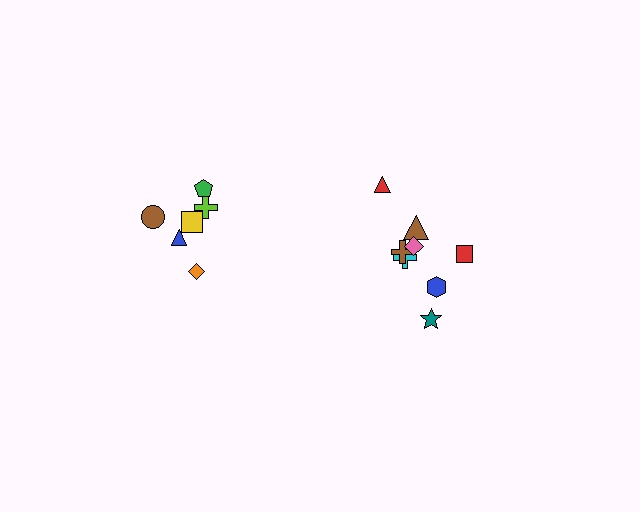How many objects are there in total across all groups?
There are 14 objects.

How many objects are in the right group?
There are 8 objects.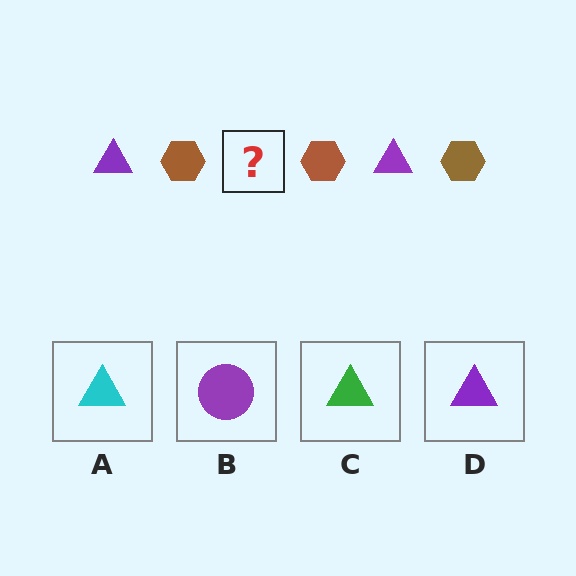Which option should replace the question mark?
Option D.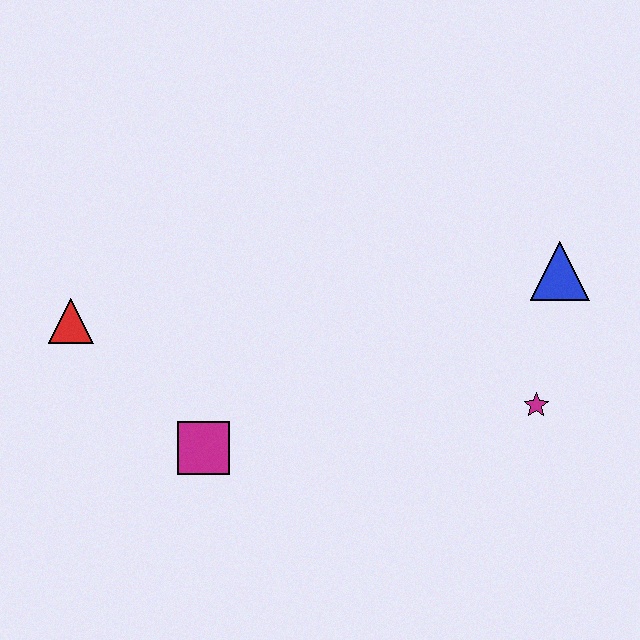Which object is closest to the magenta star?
The blue triangle is closest to the magenta star.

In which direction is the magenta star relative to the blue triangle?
The magenta star is below the blue triangle.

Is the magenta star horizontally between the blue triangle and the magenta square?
Yes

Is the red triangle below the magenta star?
No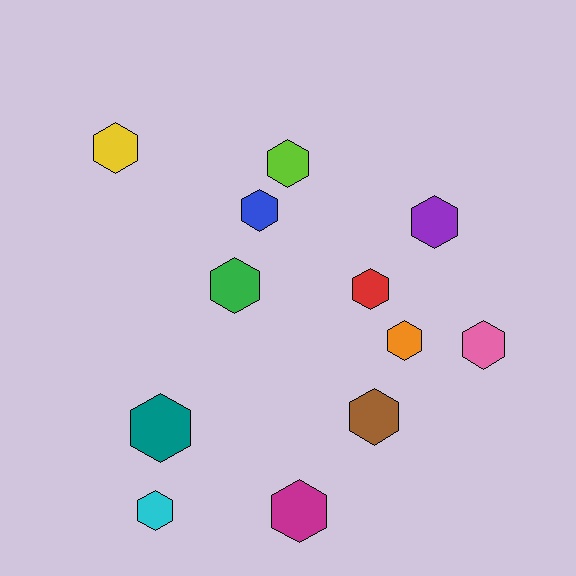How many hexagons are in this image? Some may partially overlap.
There are 12 hexagons.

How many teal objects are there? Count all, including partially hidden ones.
There is 1 teal object.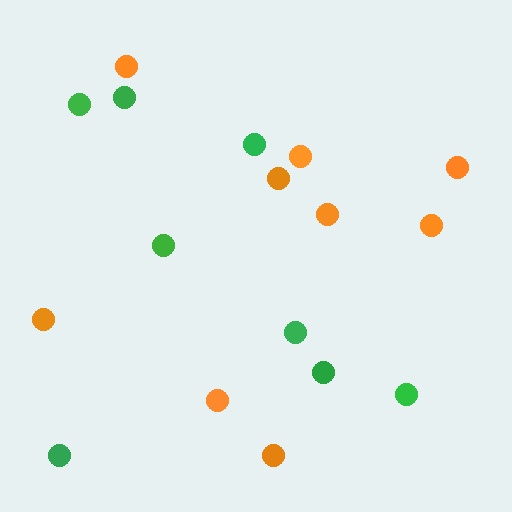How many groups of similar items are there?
There are 2 groups: one group of orange circles (9) and one group of green circles (8).